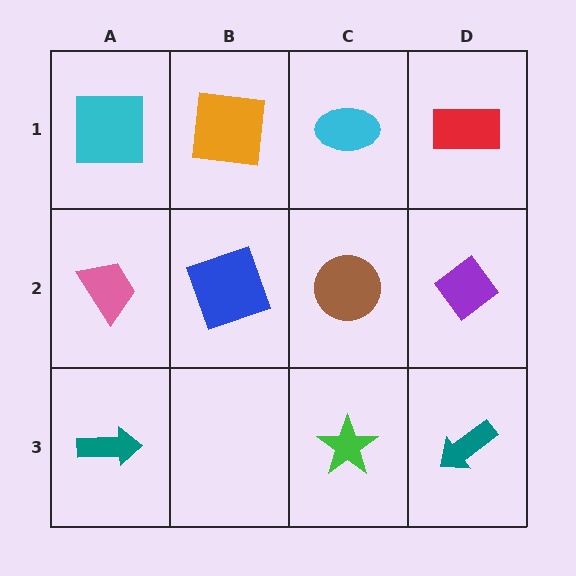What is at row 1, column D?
A red rectangle.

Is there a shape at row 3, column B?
No, that cell is empty.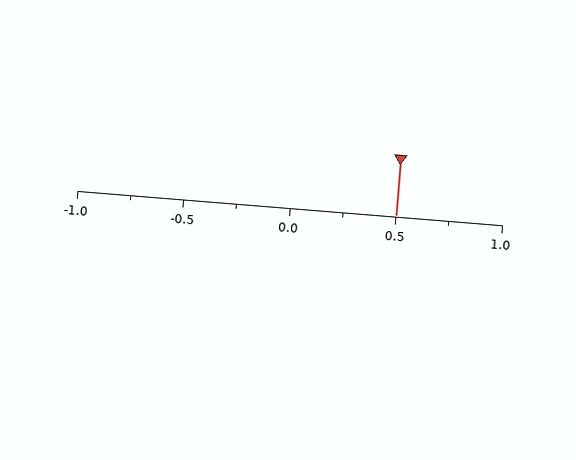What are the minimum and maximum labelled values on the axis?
The axis runs from -1.0 to 1.0.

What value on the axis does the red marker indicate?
The marker indicates approximately 0.5.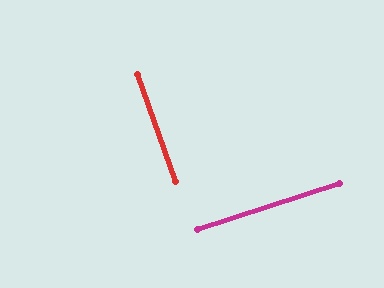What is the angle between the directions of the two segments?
Approximately 89 degrees.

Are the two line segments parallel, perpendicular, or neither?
Perpendicular — they meet at approximately 89°.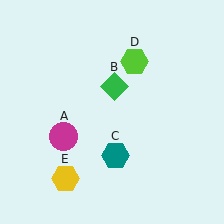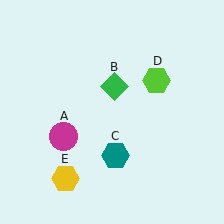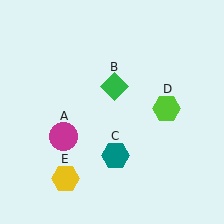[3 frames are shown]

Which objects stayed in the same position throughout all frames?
Magenta circle (object A) and green diamond (object B) and teal hexagon (object C) and yellow hexagon (object E) remained stationary.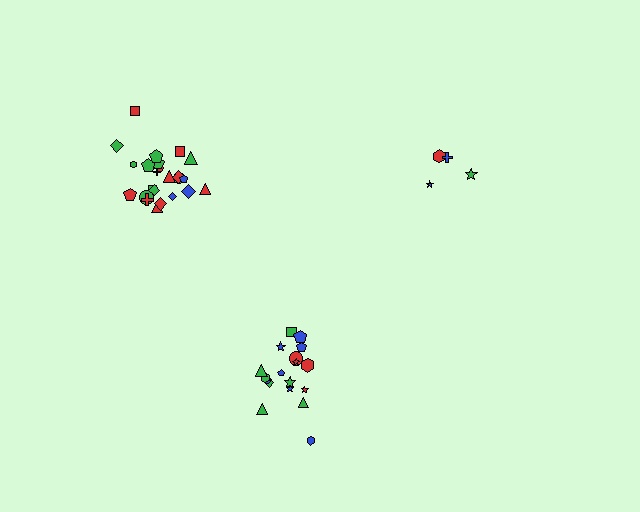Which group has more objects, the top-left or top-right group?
The top-left group.